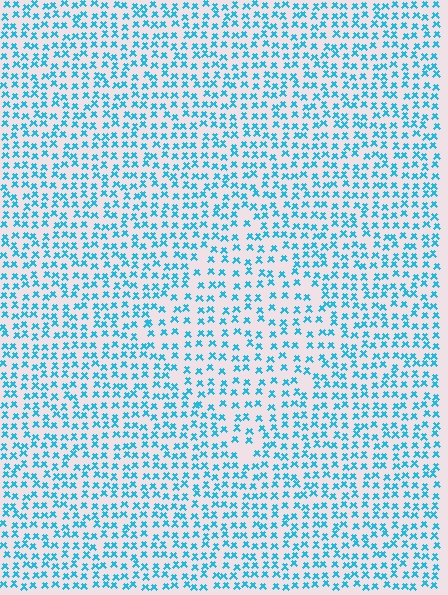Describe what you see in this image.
The image contains small cyan elements arranged at two different densities. A diamond-shaped region is visible where the elements are less densely packed than the surrounding area.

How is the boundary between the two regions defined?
The boundary is defined by a change in element density (approximately 1.5x ratio). All elements are the same color, size, and shape.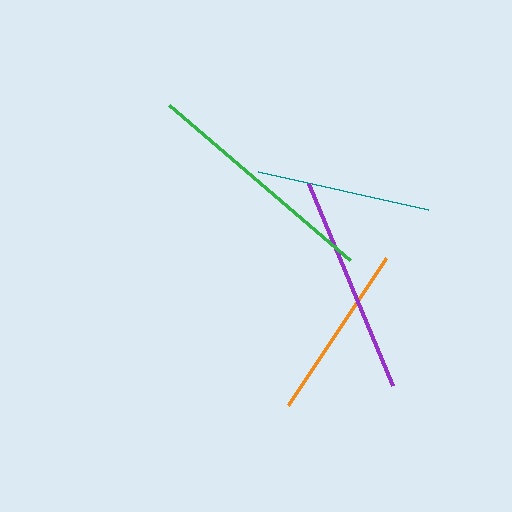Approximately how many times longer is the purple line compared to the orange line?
The purple line is approximately 1.2 times the length of the orange line.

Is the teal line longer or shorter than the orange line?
The orange line is longer than the teal line.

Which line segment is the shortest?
The teal line is the shortest at approximately 175 pixels.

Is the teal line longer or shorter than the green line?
The green line is longer than the teal line.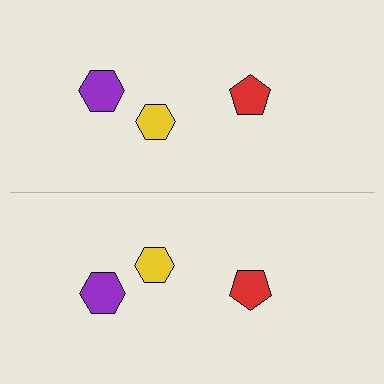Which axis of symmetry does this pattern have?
The pattern has a horizontal axis of symmetry running through the center of the image.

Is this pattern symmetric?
Yes, this pattern has bilateral (reflection) symmetry.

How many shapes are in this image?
There are 6 shapes in this image.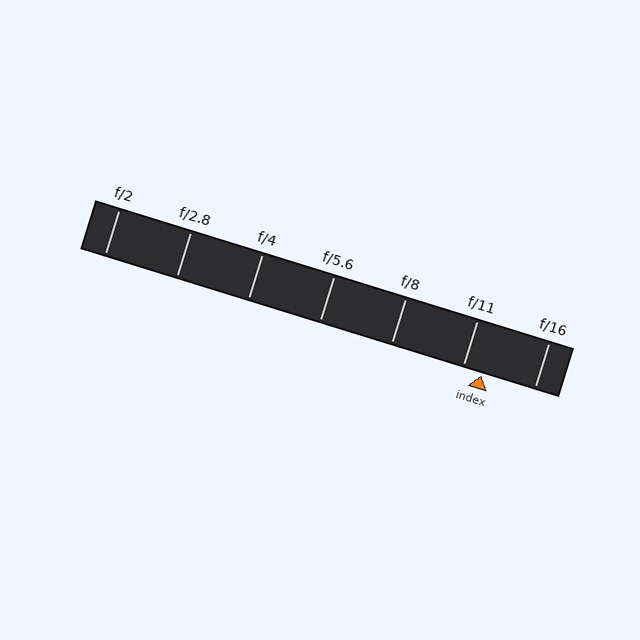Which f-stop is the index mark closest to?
The index mark is closest to f/11.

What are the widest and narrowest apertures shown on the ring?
The widest aperture shown is f/2 and the narrowest is f/16.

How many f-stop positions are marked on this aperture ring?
There are 7 f-stop positions marked.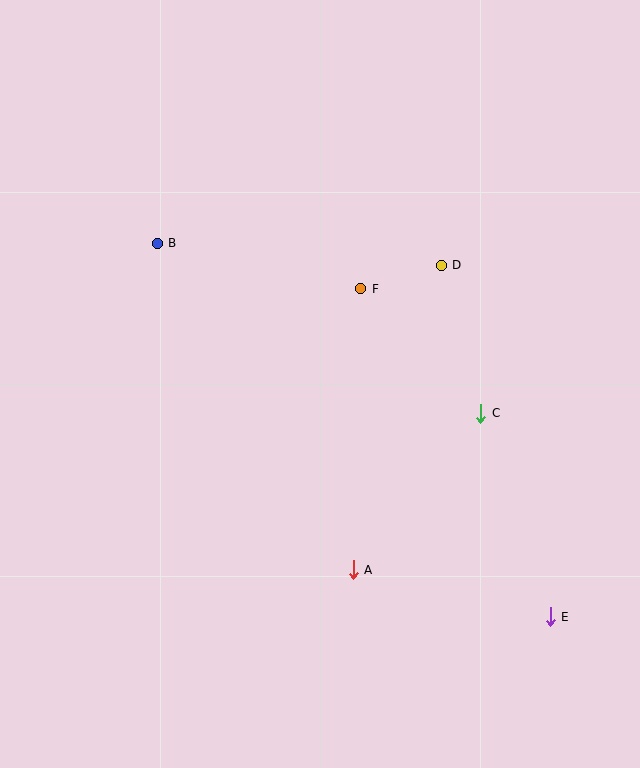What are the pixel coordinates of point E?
Point E is at (550, 617).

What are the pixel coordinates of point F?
Point F is at (361, 289).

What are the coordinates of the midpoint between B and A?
The midpoint between B and A is at (255, 407).